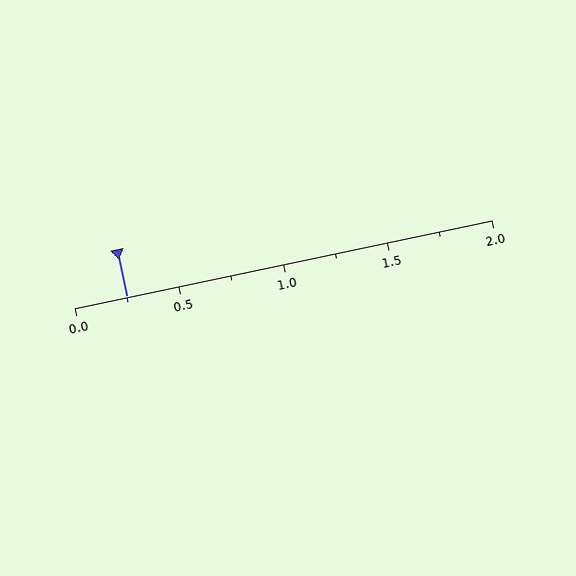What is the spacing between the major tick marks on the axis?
The major ticks are spaced 0.5 apart.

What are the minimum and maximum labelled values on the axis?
The axis runs from 0.0 to 2.0.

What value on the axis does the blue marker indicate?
The marker indicates approximately 0.25.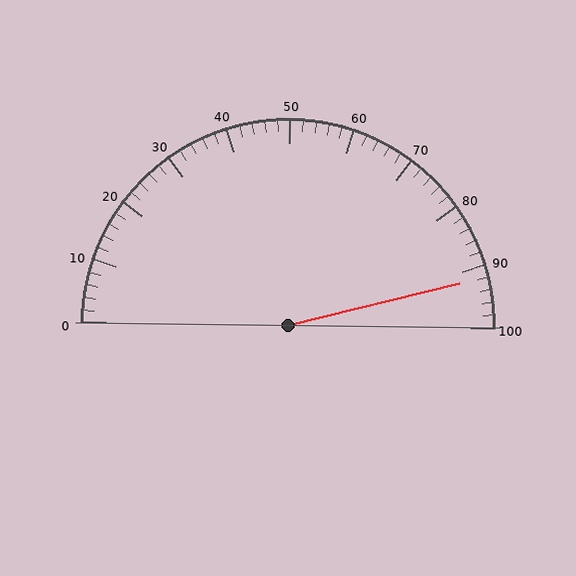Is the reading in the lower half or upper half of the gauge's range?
The reading is in the upper half of the range (0 to 100).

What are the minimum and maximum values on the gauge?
The gauge ranges from 0 to 100.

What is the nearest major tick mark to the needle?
The nearest major tick mark is 90.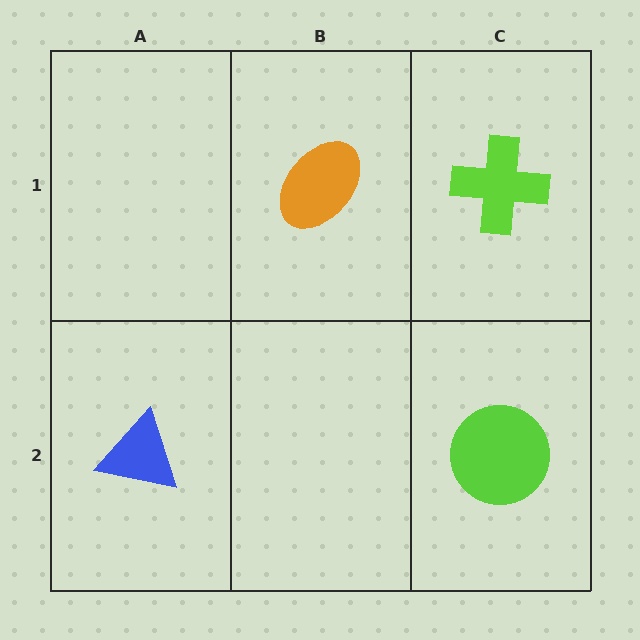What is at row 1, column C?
A lime cross.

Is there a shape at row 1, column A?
No, that cell is empty.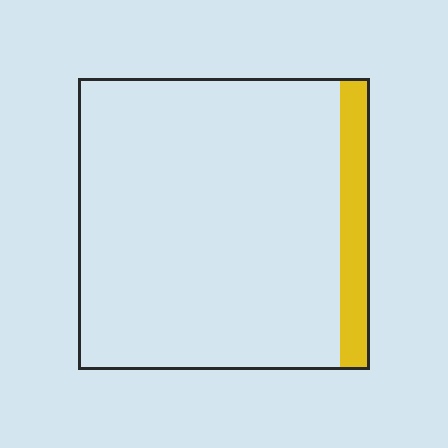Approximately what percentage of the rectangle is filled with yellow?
Approximately 10%.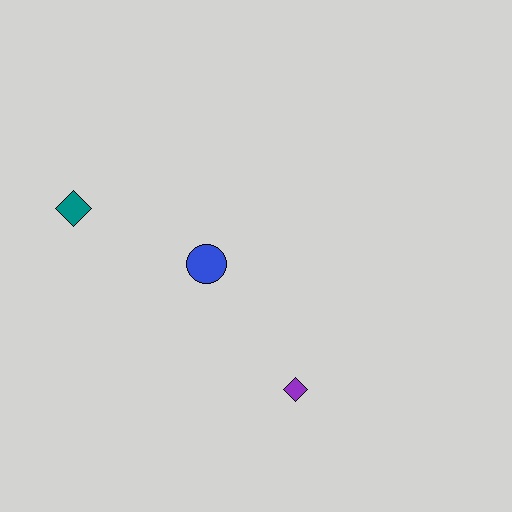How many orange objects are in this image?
There are no orange objects.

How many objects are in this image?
There are 3 objects.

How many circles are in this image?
There is 1 circle.